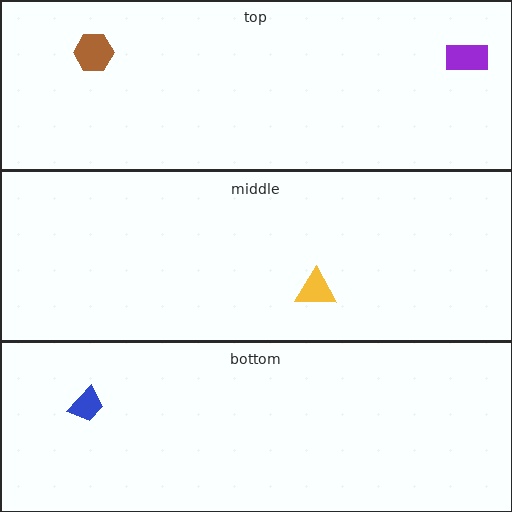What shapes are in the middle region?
The yellow triangle.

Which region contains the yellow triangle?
The middle region.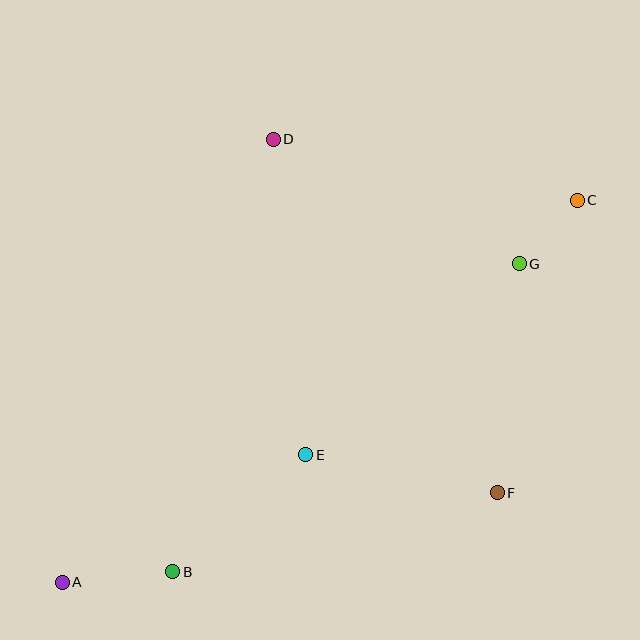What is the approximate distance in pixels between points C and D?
The distance between C and D is approximately 310 pixels.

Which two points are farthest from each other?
Points A and C are farthest from each other.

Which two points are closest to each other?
Points C and G are closest to each other.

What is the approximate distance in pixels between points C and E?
The distance between C and E is approximately 372 pixels.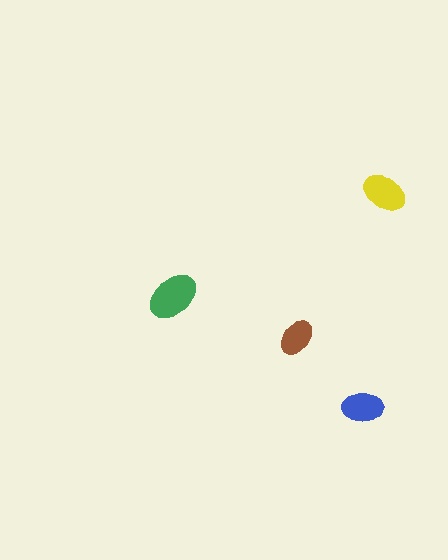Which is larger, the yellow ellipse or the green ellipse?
The green one.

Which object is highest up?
The yellow ellipse is topmost.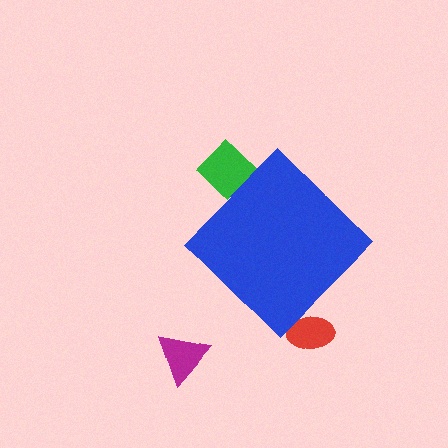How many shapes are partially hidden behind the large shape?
2 shapes are partially hidden.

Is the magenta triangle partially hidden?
No, the magenta triangle is fully visible.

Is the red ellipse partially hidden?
Yes, the red ellipse is partially hidden behind the blue diamond.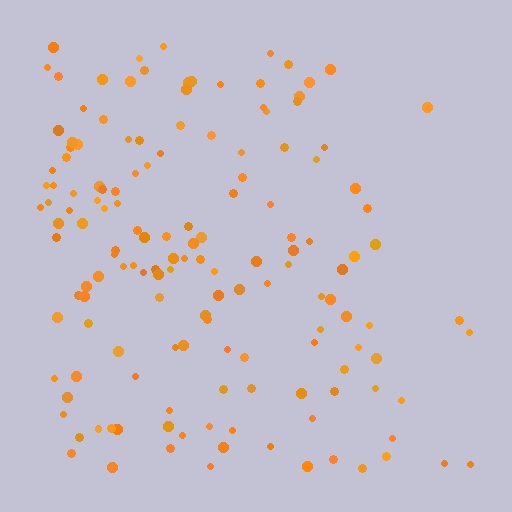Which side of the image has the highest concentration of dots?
The left.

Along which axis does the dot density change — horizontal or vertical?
Horizontal.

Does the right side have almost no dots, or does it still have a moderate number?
Still a moderate number, just noticeably fewer than the left.